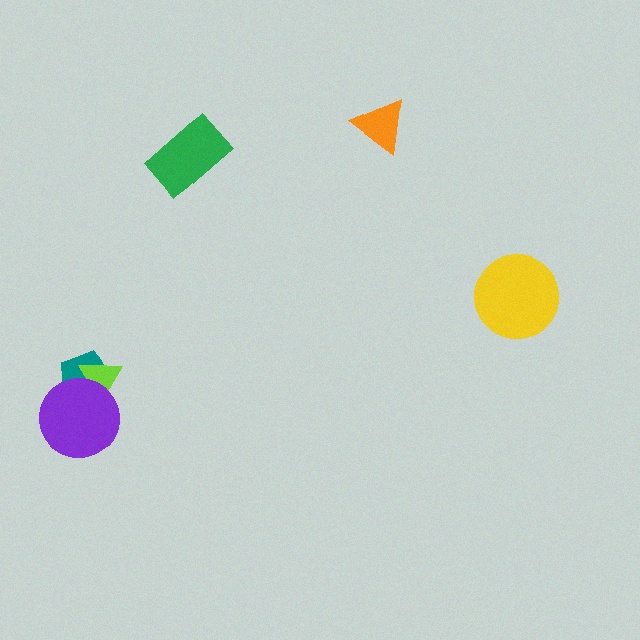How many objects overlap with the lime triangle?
2 objects overlap with the lime triangle.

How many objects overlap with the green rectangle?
0 objects overlap with the green rectangle.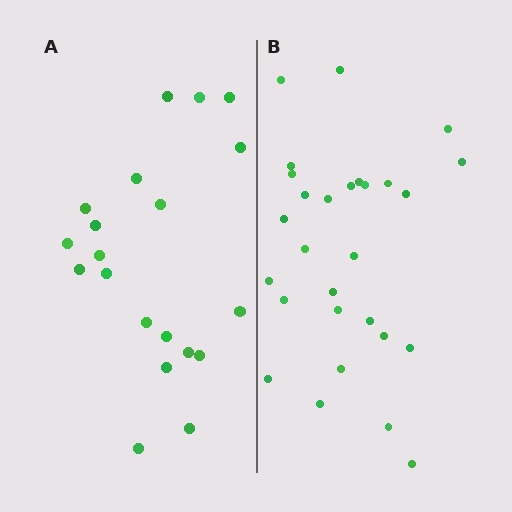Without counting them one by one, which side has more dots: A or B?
Region B (the right region) has more dots.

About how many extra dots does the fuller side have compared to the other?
Region B has roughly 8 or so more dots than region A.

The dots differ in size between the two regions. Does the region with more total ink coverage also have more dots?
No. Region A has more total ink coverage because its dots are larger, but region B actually contains more individual dots. Total area can be misleading — the number of items is what matters here.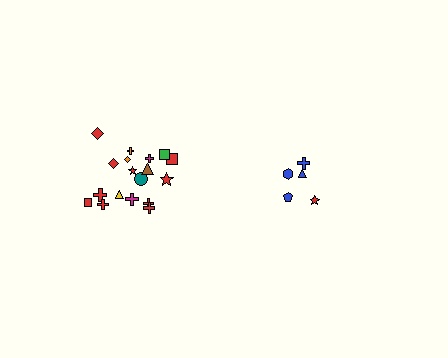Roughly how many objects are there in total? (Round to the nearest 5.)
Roughly 25 objects in total.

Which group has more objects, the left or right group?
The left group.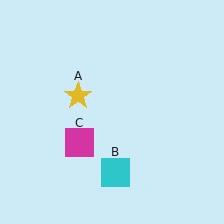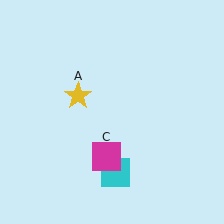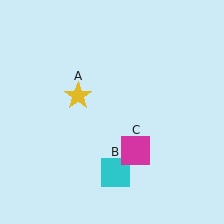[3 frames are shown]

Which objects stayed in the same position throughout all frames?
Yellow star (object A) and cyan square (object B) remained stationary.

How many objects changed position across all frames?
1 object changed position: magenta square (object C).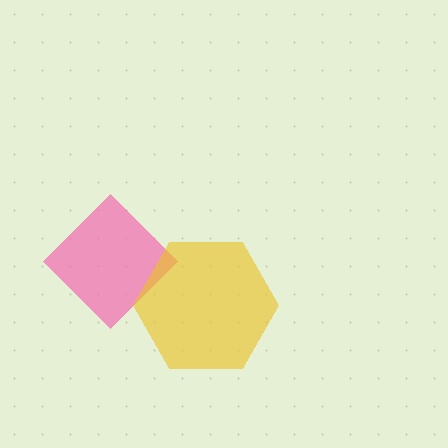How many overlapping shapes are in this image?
There are 2 overlapping shapes in the image.